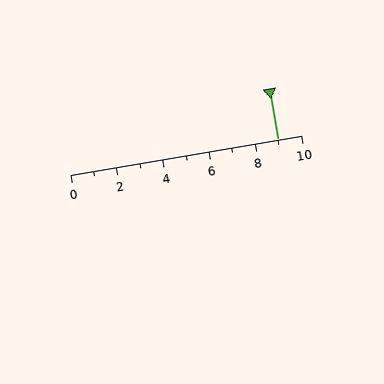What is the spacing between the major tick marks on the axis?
The major ticks are spaced 2 apart.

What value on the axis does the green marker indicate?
The marker indicates approximately 9.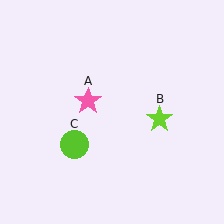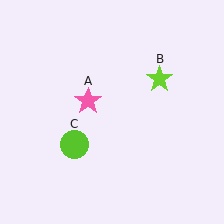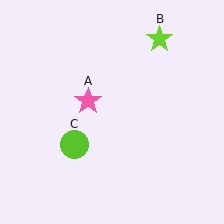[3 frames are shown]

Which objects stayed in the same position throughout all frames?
Pink star (object A) and lime circle (object C) remained stationary.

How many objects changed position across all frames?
1 object changed position: lime star (object B).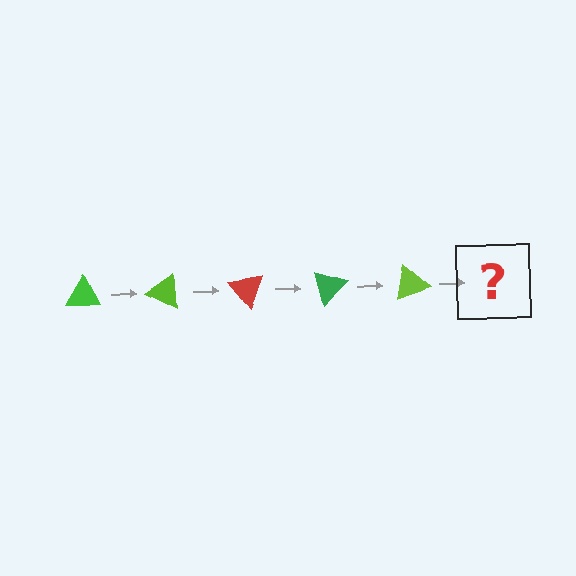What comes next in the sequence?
The next element should be a red triangle, rotated 125 degrees from the start.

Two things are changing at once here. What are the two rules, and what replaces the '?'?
The two rules are that it rotates 25 degrees each step and the color cycles through green, lime, and red. The '?' should be a red triangle, rotated 125 degrees from the start.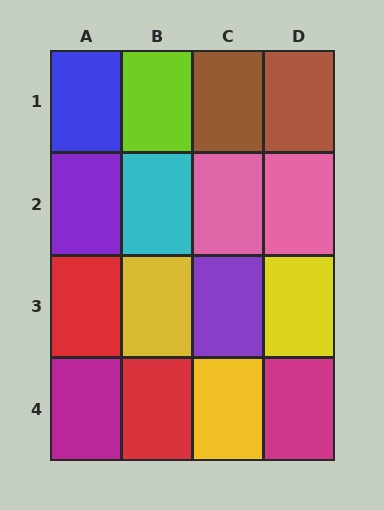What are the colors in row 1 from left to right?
Blue, lime, brown, brown.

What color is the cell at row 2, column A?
Purple.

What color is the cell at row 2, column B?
Cyan.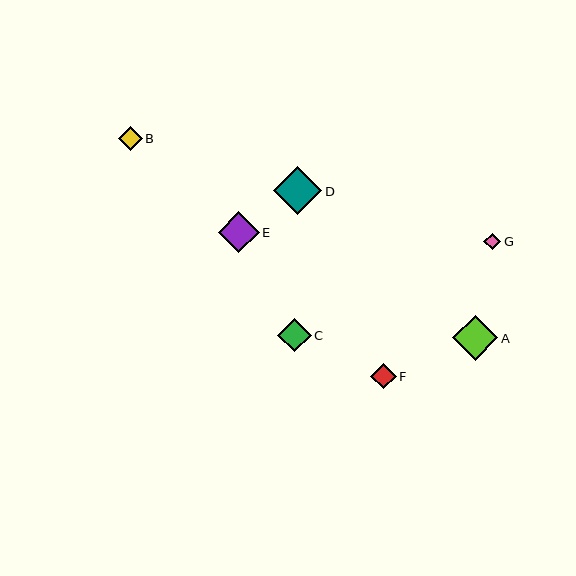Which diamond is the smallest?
Diamond G is the smallest with a size of approximately 17 pixels.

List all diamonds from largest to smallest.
From largest to smallest: D, A, E, C, F, B, G.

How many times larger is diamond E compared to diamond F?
Diamond E is approximately 1.6 times the size of diamond F.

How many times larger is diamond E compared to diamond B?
Diamond E is approximately 1.7 times the size of diamond B.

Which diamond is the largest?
Diamond D is the largest with a size of approximately 48 pixels.